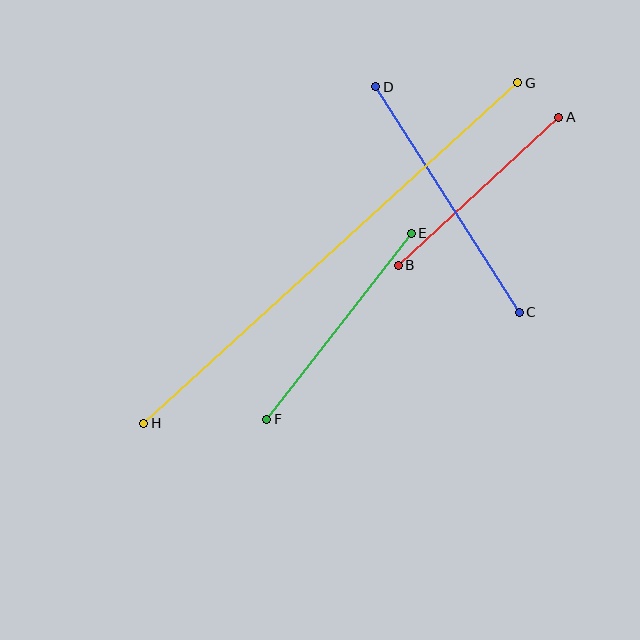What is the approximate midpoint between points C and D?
The midpoint is at approximately (447, 199) pixels.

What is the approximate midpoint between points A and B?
The midpoint is at approximately (478, 191) pixels.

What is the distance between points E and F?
The distance is approximately 236 pixels.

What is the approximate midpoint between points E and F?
The midpoint is at approximately (339, 326) pixels.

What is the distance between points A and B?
The distance is approximately 218 pixels.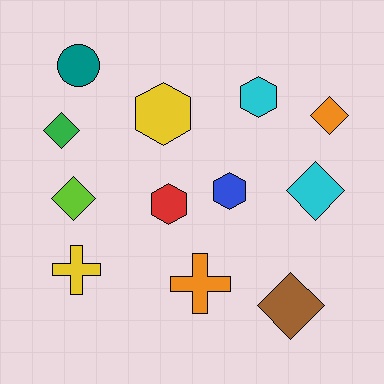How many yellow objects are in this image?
There are 2 yellow objects.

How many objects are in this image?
There are 12 objects.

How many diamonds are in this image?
There are 5 diamonds.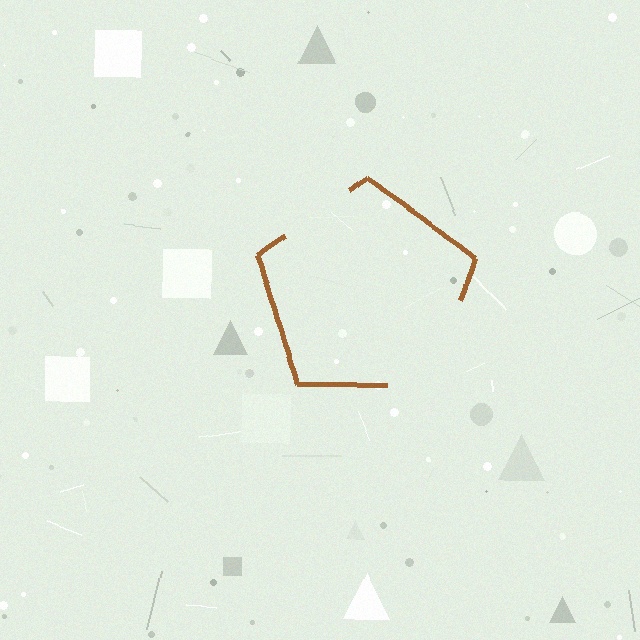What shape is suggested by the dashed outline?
The dashed outline suggests a pentagon.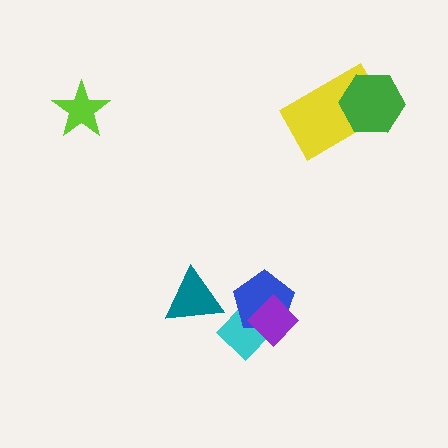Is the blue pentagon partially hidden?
Yes, it is partially covered by another shape.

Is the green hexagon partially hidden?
No, no other shape covers it.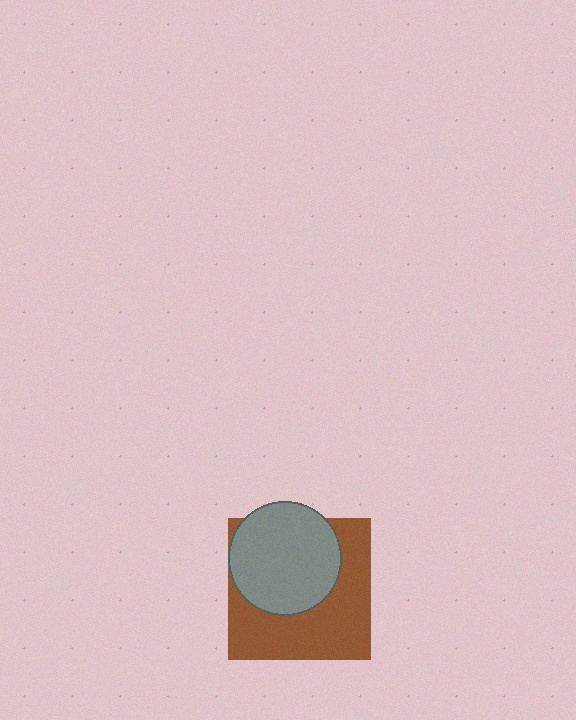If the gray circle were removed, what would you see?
You would see the complete brown square.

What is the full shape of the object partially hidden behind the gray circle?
The partially hidden object is a brown square.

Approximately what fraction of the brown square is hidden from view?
Roughly 46% of the brown square is hidden behind the gray circle.